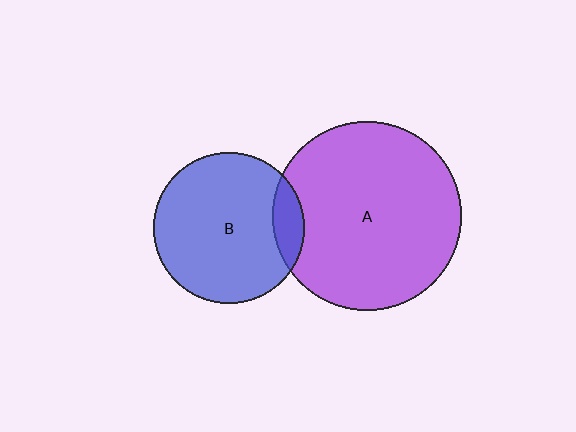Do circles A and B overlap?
Yes.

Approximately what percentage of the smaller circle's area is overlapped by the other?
Approximately 10%.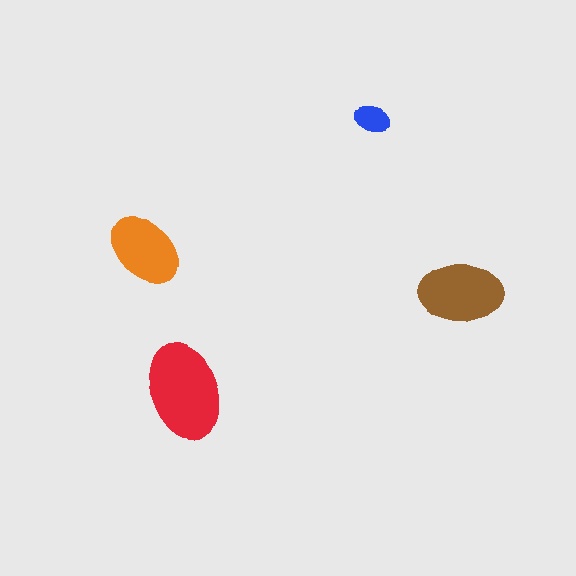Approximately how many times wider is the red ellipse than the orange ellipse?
About 1.5 times wider.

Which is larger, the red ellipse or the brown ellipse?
The red one.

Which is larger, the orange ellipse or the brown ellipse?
The brown one.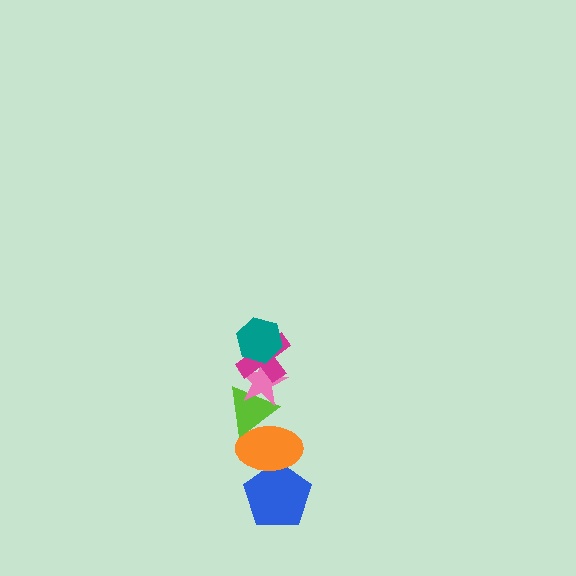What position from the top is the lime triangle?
The lime triangle is 4th from the top.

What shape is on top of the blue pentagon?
The orange ellipse is on top of the blue pentagon.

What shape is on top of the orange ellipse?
The lime triangle is on top of the orange ellipse.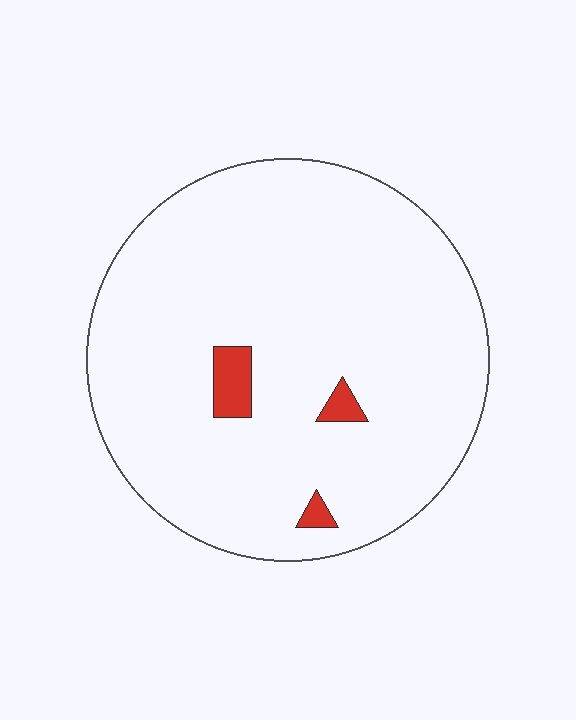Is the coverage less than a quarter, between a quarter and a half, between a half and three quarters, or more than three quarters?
Less than a quarter.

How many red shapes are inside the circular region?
3.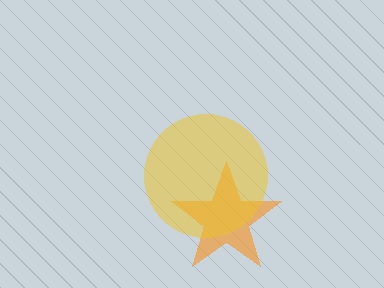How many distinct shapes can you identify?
There are 2 distinct shapes: an orange star, a yellow circle.